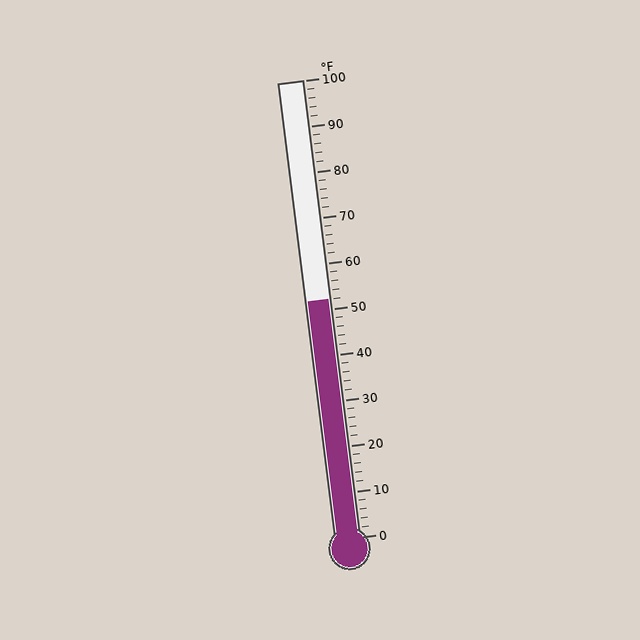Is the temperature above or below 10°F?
The temperature is above 10°F.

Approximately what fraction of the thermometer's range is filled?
The thermometer is filled to approximately 50% of its range.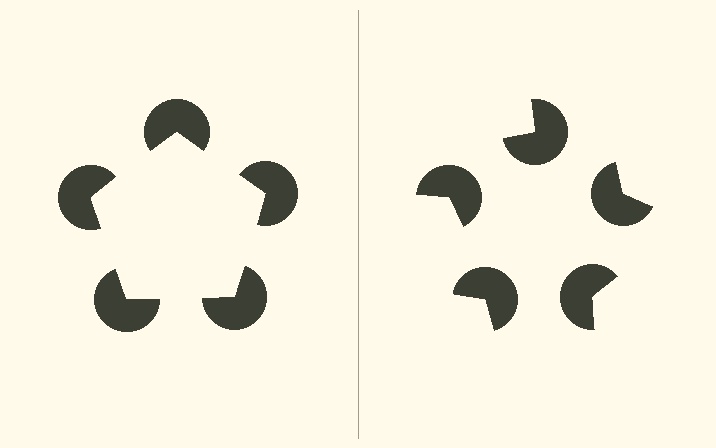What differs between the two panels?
The pac-man discs are positioned identically on both sides; only the wedge orientations differ. On the left they align to a pentagon; on the right they are misaligned.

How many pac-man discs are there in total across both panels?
10 — 5 on each side.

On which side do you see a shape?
An illusory pentagon appears on the left side. On the right side the wedge cuts are rotated, so no coherent shape forms.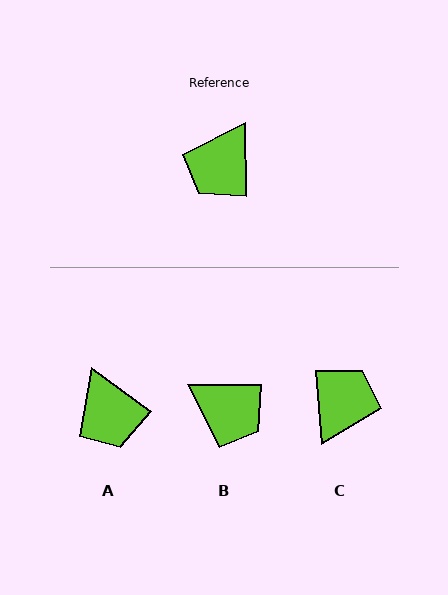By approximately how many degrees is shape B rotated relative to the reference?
Approximately 90 degrees counter-clockwise.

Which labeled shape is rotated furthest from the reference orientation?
C, about 176 degrees away.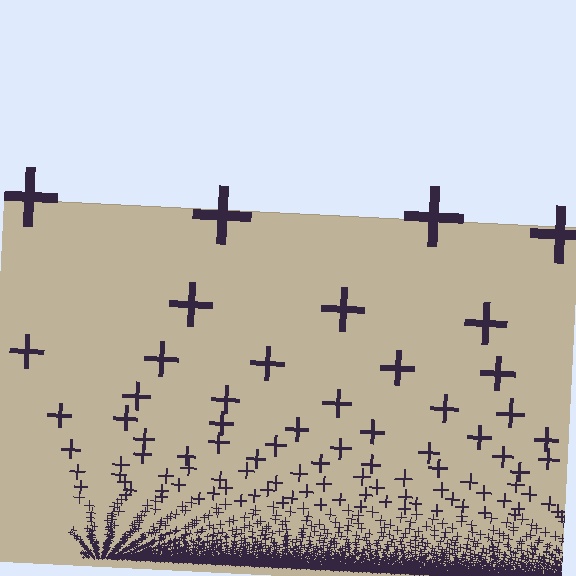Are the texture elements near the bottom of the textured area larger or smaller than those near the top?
Smaller. The gradient is inverted — elements near the bottom are smaller and denser.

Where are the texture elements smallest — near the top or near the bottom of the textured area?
Near the bottom.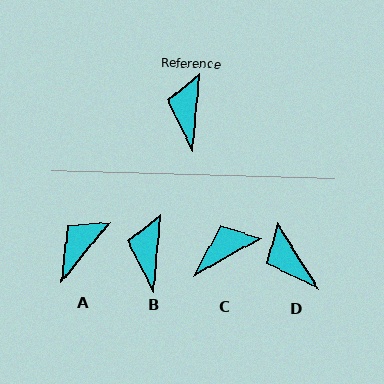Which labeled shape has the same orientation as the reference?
B.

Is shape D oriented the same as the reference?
No, it is off by about 37 degrees.